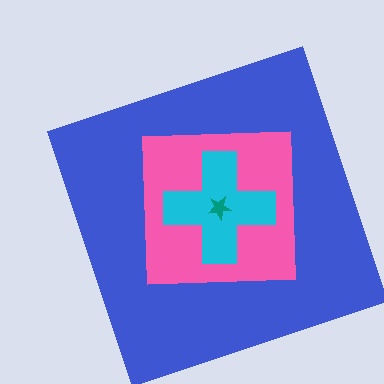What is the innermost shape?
The teal star.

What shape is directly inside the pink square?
The cyan cross.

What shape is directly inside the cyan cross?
The teal star.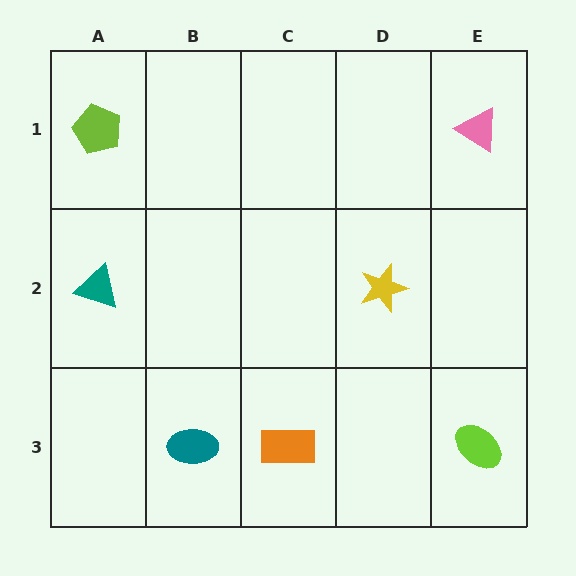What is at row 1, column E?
A pink triangle.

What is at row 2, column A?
A teal triangle.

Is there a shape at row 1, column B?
No, that cell is empty.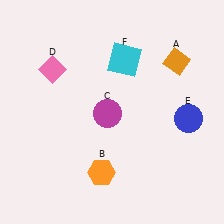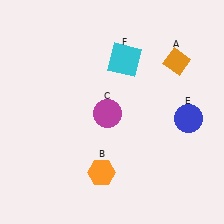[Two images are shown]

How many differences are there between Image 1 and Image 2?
There is 1 difference between the two images.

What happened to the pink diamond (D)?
The pink diamond (D) was removed in Image 2. It was in the top-left area of Image 1.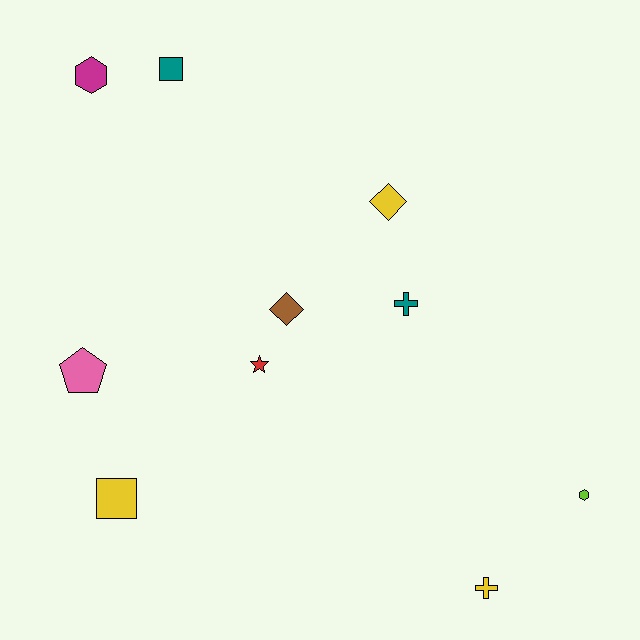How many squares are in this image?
There are 2 squares.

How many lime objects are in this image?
There is 1 lime object.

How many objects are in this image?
There are 10 objects.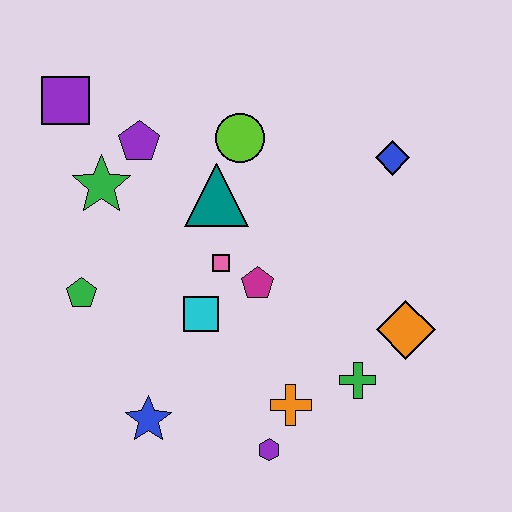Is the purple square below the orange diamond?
No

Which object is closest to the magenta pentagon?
The pink square is closest to the magenta pentagon.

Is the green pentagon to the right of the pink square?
No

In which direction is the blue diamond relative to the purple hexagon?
The blue diamond is above the purple hexagon.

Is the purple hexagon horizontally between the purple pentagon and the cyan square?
No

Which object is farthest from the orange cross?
The purple square is farthest from the orange cross.